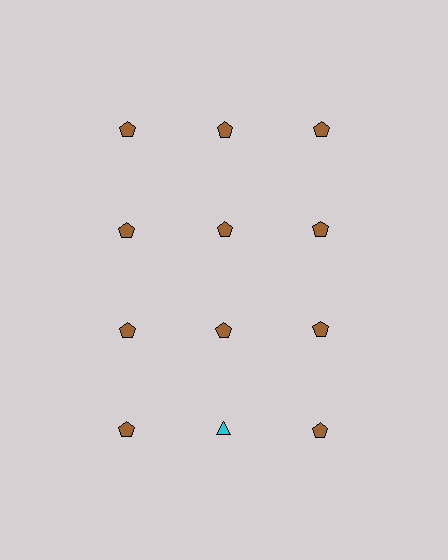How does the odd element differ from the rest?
It differs in both color (cyan instead of brown) and shape (triangle instead of pentagon).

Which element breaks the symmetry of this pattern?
The cyan triangle in the fourth row, second from left column breaks the symmetry. All other shapes are brown pentagons.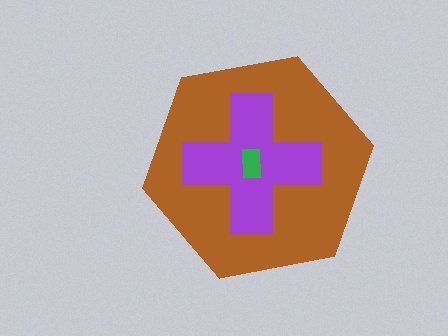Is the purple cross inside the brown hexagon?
Yes.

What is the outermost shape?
The brown hexagon.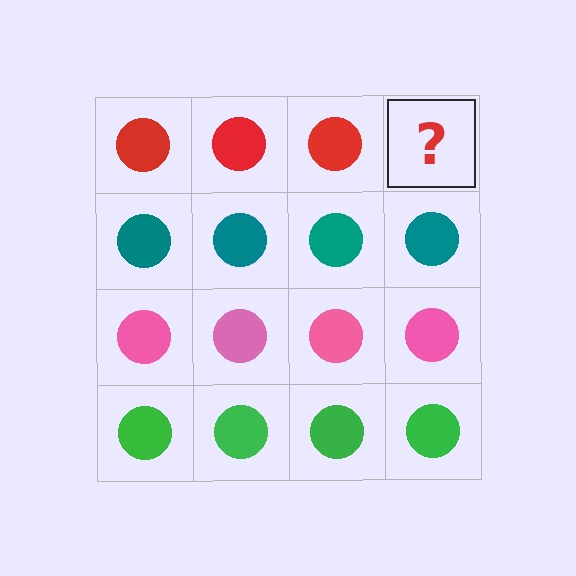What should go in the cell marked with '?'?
The missing cell should contain a red circle.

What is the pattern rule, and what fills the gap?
The rule is that each row has a consistent color. The gap should be filled with a red circle.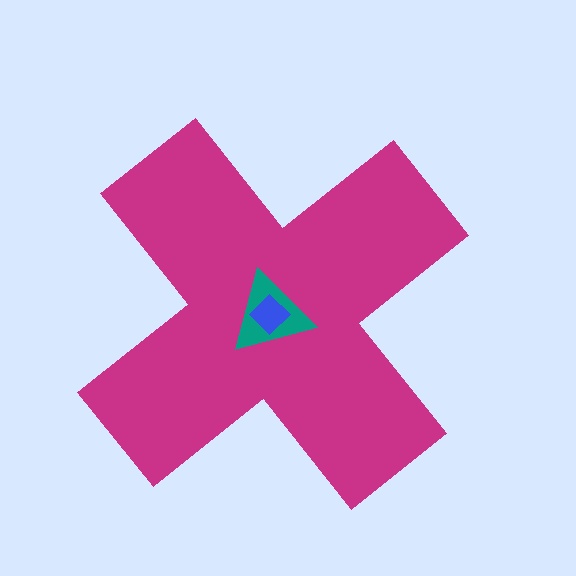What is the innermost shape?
The blue diamond.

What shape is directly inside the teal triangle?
The blue diamond.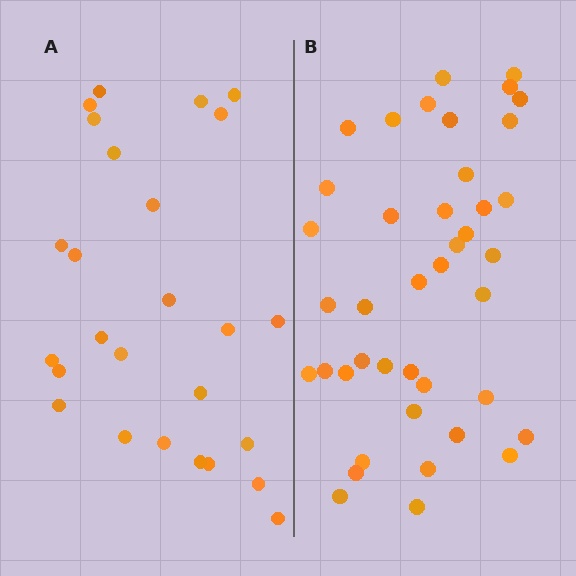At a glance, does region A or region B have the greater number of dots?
Region B (the right region) has more dots.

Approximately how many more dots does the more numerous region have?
Region B has approximately 15 more dots than region A.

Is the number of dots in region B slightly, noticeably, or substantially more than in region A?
Region B has substantially more. The ratio is roughly 1.6 to 1.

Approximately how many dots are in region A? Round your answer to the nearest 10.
About 30 dots. (The exact count is 26, which rounds to 30.)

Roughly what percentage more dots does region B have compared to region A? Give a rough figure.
About 60% more.